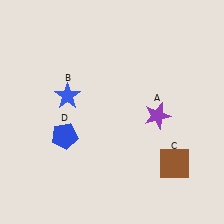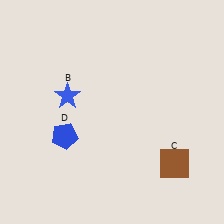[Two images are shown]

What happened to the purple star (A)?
The purple star (A) was removed in Image 2. It was in the bottom-right area of Image 1.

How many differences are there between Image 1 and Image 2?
There is 1 difference between the two images.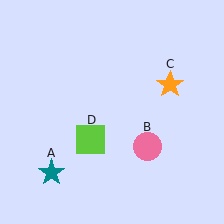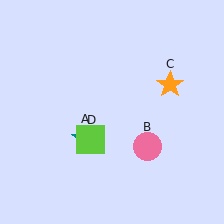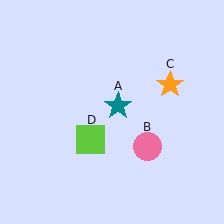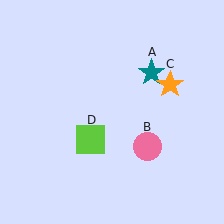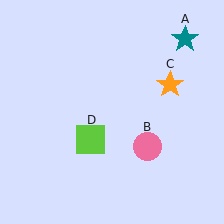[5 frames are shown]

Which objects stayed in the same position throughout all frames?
Pink circle (object B) and orange star (object C) and lime square (object D) remained stationary.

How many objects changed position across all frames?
1 object changed position: teal star (object A).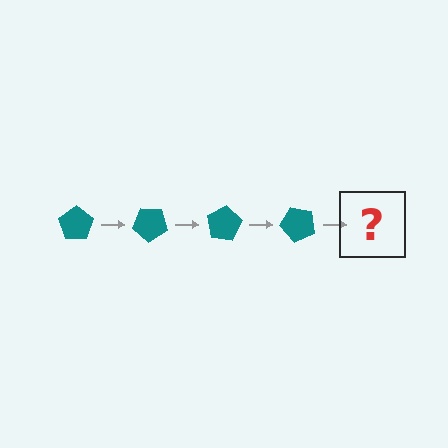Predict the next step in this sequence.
The next step is a teal pentagon rotated 160 degrees.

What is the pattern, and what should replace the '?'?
The pattern is that the pentagon rotates 40 degrees each step. The '?' should be a teal pentagon rotated 160 degrees.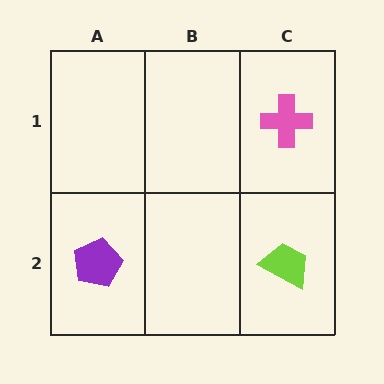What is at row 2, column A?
A purple pentagon.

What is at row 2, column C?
A lime trapezoid.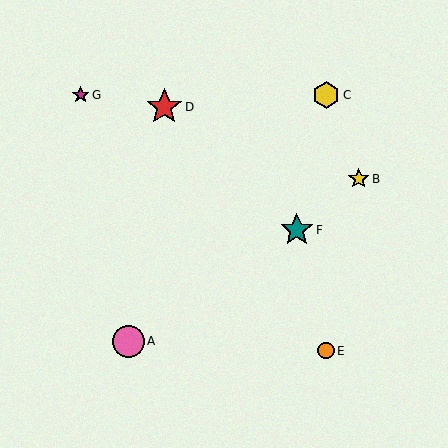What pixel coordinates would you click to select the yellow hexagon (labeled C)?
Click at (326, 95) to select the yellow hexagon C.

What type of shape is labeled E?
Shape E is an orange circle.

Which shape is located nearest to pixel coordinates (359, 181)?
The yellow star (labeled B) at (359, 179) is nearest to that location.